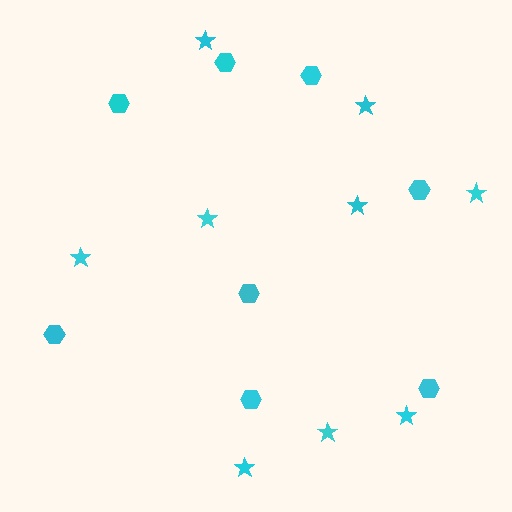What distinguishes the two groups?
There are 2 groups: one group of stars (9) and one group of hexagons (8).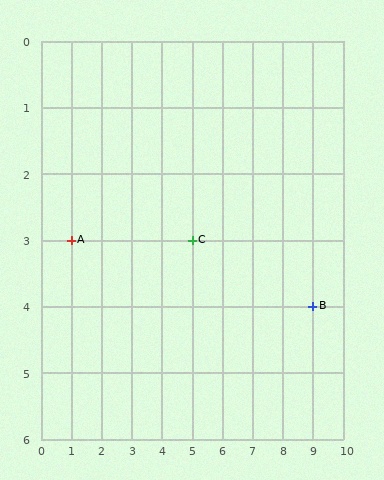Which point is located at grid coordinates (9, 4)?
Point B is at (9, 4).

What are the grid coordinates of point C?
Point C is at grid coordinates (5, 3).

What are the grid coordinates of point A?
Point A is at grid coordinates (1, 3).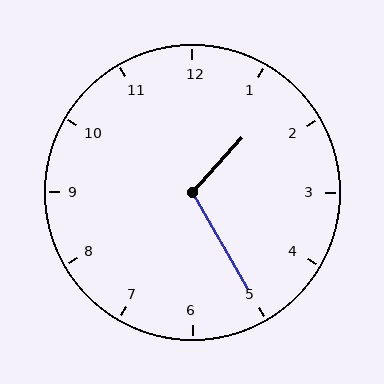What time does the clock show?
1:25.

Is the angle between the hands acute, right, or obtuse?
It is obtuse.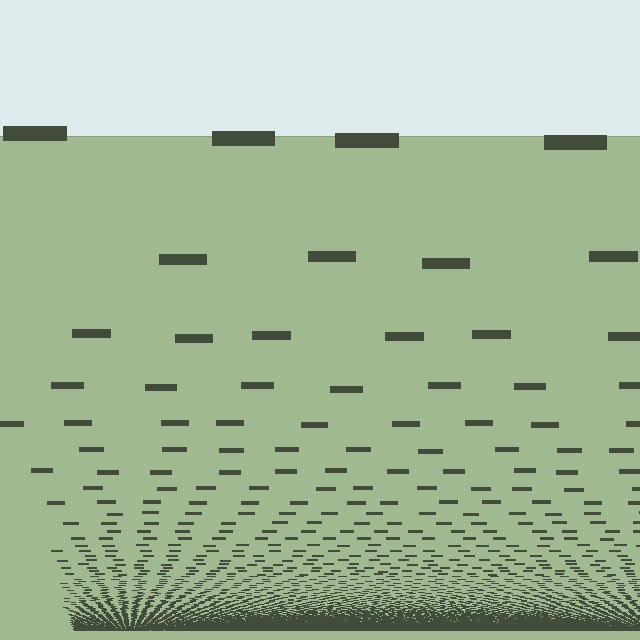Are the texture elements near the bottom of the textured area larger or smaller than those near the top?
Smaller. The gradient is inverted — elements near the bottom are smaller and denser.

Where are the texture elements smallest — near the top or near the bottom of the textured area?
Near the bottom.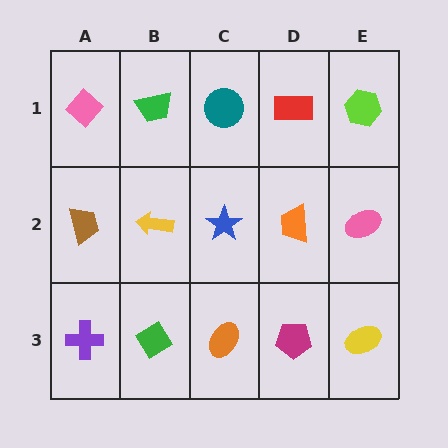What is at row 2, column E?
A pink ellipse.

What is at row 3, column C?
An orange ellipse.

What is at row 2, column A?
A brown trapezoid.